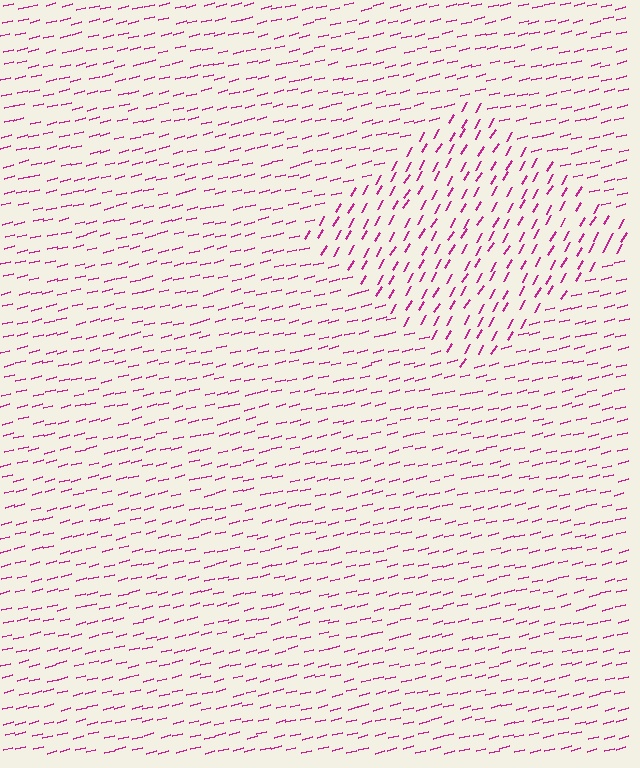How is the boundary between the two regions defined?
The boundary is defined purely by a change in line orientation (approximately 45 degrees difference). All lines are the same color and thickness.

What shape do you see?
I see a diamond.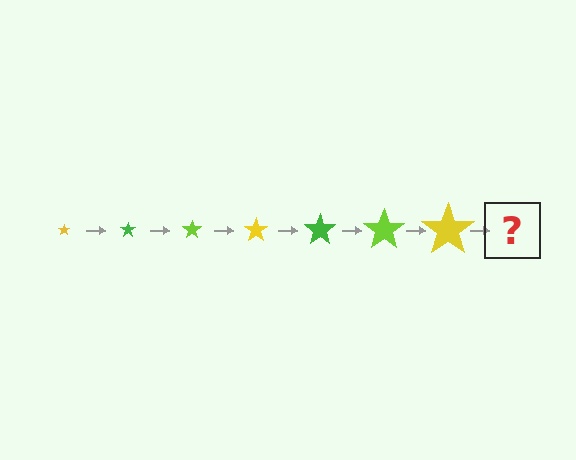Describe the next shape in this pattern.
It should be a green star, larger than the previous one.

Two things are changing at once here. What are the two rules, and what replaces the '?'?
The two rules are that the star grows larger each step and the color cycles through yellow, green, and lime. The '?' should be a green star, larger than the previous one.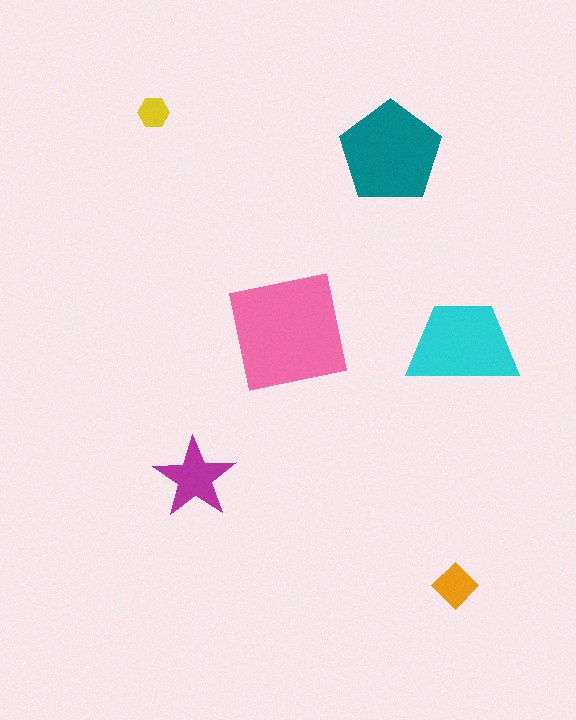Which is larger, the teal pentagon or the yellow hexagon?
The teal pentagon.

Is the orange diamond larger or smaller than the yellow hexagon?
Larger.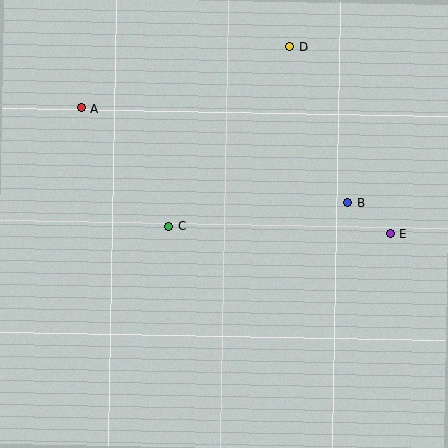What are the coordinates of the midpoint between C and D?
The midpoint between C and D is at (229, 136).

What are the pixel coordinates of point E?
Point E is at (390, 234).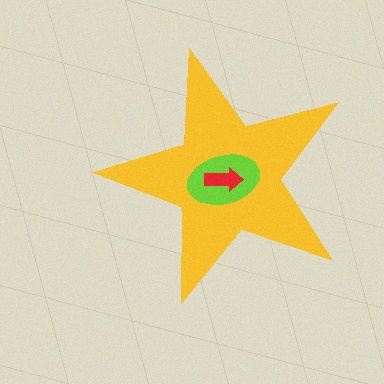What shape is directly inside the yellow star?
The lime ellipse.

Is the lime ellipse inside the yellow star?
Yes.